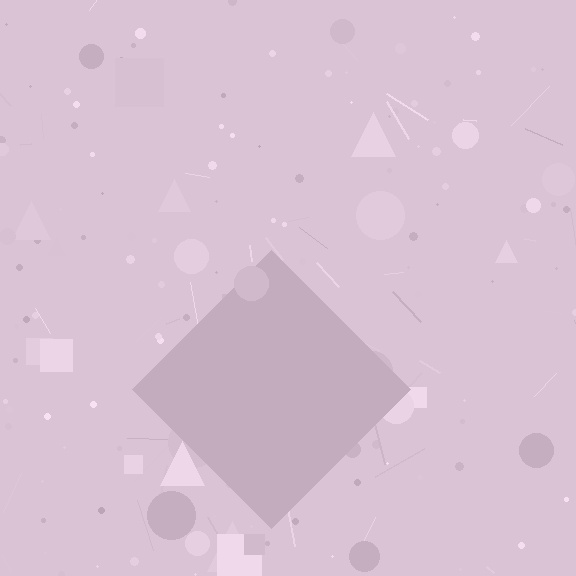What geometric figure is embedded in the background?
A diamond is embedded in the background.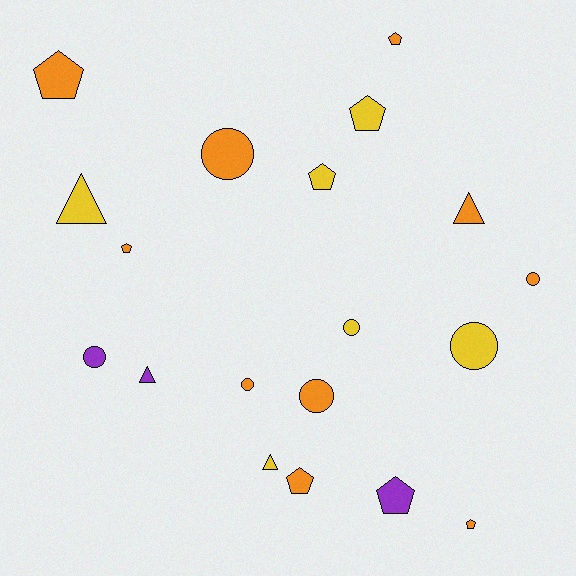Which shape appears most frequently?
Pentagon, with 8 objects.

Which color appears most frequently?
Orange, with 10 objects.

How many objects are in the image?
There are 19 objects.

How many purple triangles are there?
There is 1 purple triangle.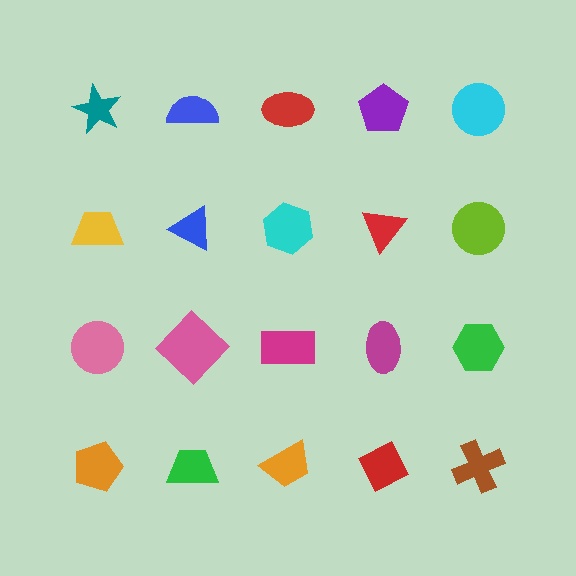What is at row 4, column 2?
A green trapezoid.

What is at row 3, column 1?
A pink circle.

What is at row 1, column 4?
A purple pentagon.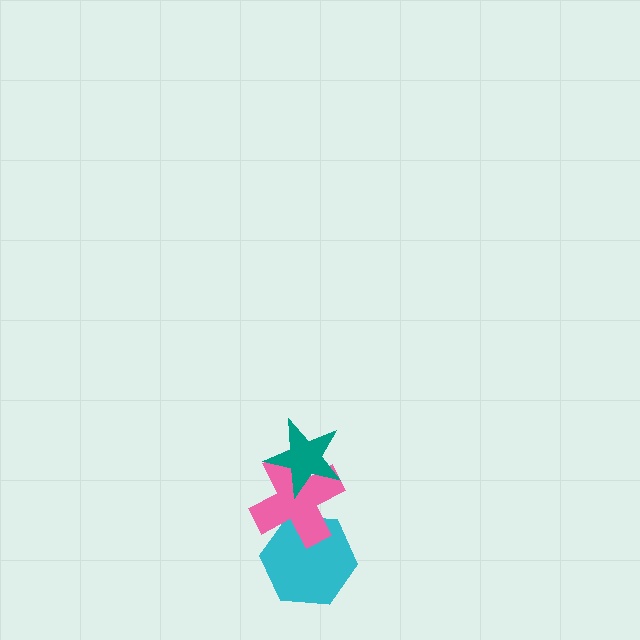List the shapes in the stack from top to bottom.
From top to bottom: the teal star, the pink cross, the cyan hexagon.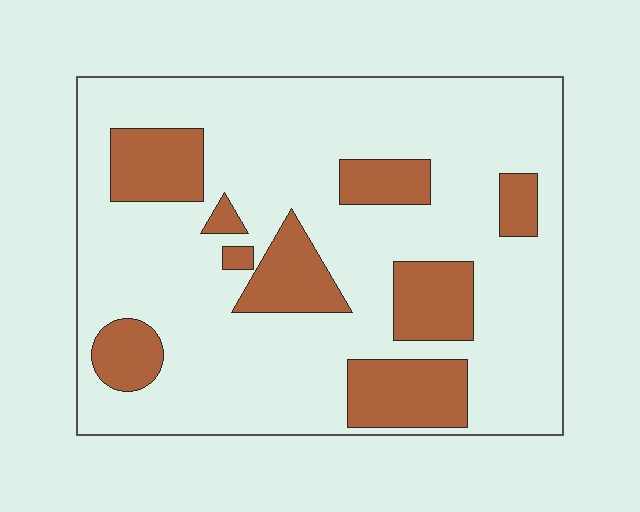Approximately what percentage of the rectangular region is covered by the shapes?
Approximately 25%.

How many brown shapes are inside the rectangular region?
9.